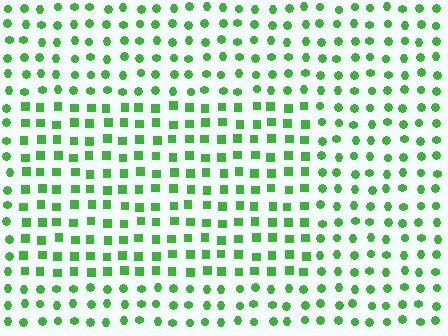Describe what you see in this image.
The image is filled with small green elements arranged in a uniform grid. A rectangle-shaped region contains squares, while the surrounding area contains circles. The boundary is defined purely by the change in element shape.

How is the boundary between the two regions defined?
The boundary is defined by a change in element shape: squares inside vs. circles outside. All elements share the same color and spacing.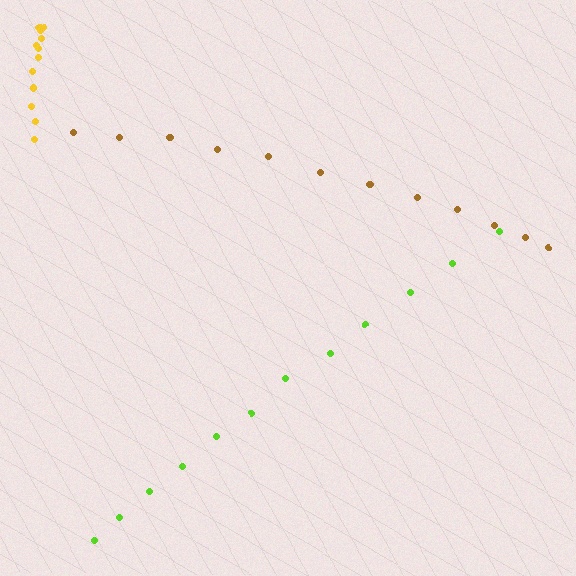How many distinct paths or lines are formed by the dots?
There are 3 distinct paths.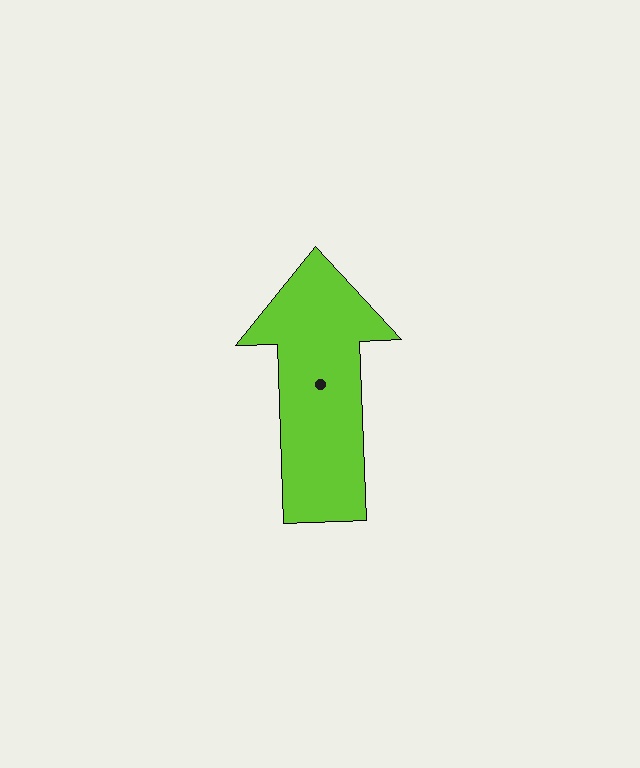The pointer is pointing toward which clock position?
Roughly 12 o'clock.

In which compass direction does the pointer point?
North.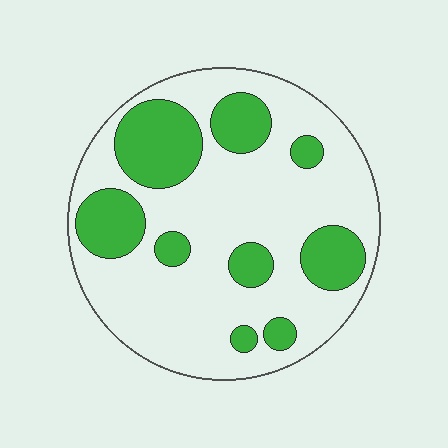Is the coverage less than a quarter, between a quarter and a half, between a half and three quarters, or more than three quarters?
Between a quarter and a half.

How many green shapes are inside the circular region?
9.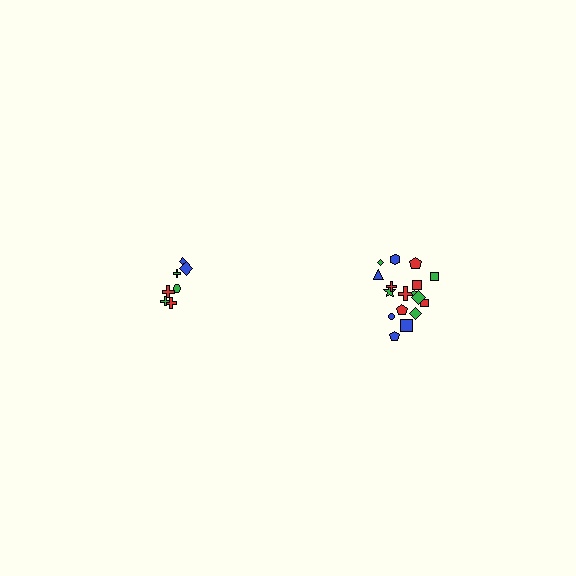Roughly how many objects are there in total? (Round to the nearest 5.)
Roughly 25 objects in total.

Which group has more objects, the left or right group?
The right group.